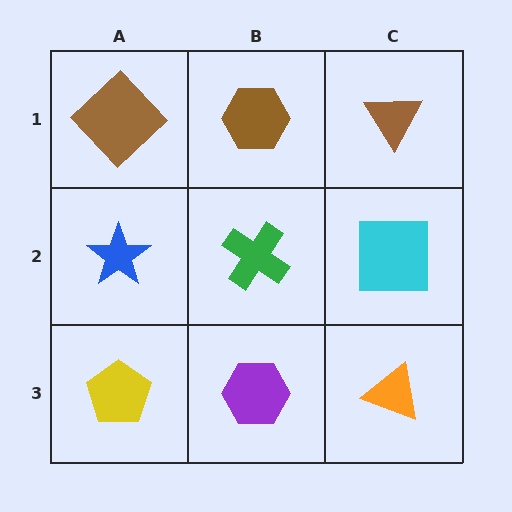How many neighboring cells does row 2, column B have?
4.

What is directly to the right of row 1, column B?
A brown triangle.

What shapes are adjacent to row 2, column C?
A brown triangle (row 1, column C), an orange triangle (row 3, column C), a green cross (row 2, column B).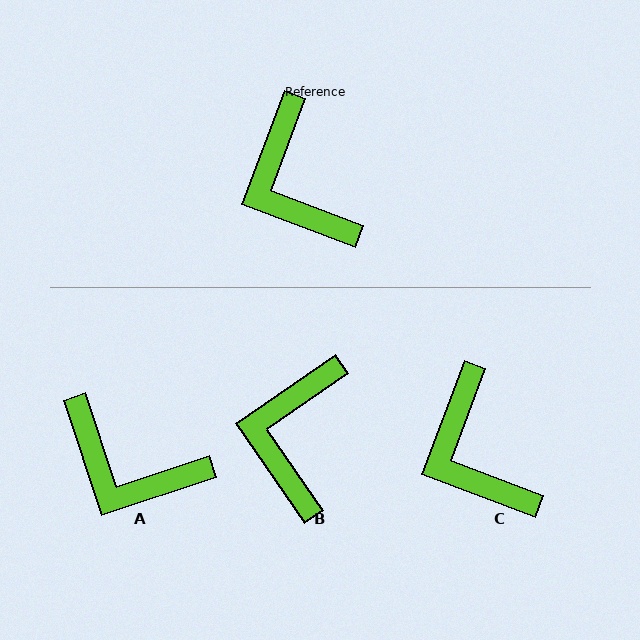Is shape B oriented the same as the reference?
No, it is off by about 35 degrees.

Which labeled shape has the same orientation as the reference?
C.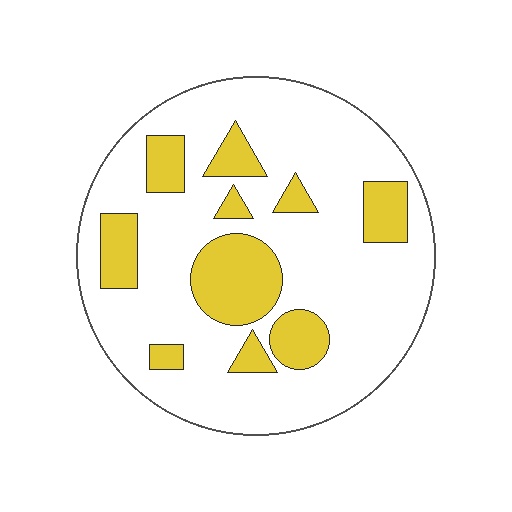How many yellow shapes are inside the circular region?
10.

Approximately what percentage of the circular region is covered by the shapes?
Approximately 25%.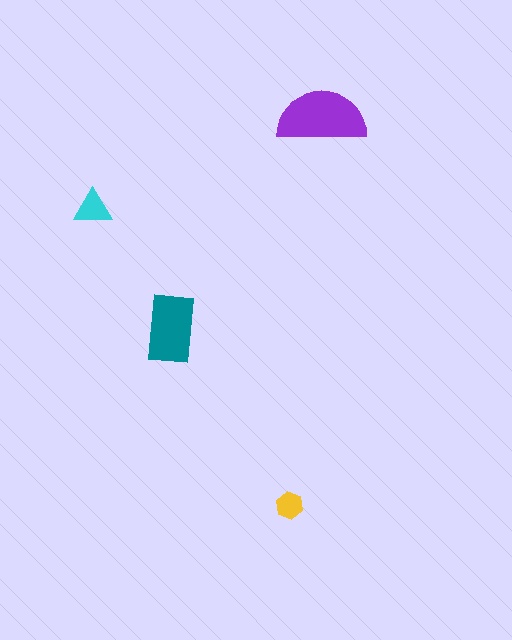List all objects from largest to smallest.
The purple semicircle, the teal rectangle, the cyan triangle, the yellow hexagon.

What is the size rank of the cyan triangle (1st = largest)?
3rd.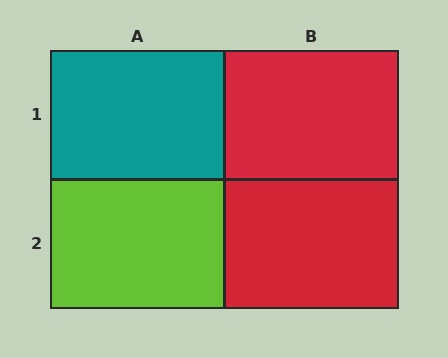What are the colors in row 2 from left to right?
Lime, red.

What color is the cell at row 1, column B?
Red.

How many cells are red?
2 cells are red.